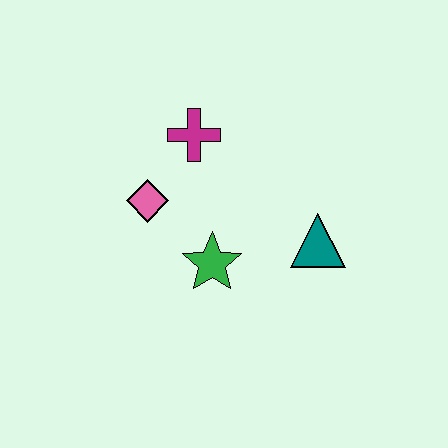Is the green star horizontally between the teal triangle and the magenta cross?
Yes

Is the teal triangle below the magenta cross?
Yes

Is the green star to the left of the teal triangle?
Yes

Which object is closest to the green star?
The pink diamond is closest to the green star.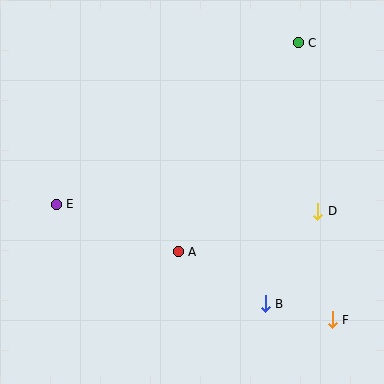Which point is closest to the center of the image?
Point A at (178, 252) is closest to the center.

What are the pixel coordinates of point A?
Point A is at (178, 252).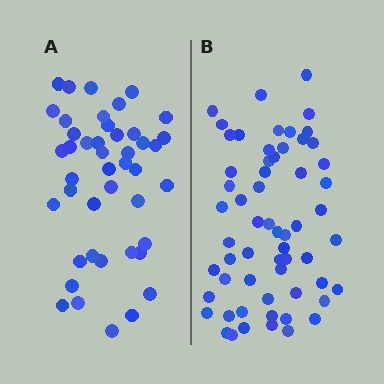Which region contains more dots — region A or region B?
Region B (the right region) has more dots.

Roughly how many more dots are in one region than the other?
Region B has approximately 15 more dots than region A.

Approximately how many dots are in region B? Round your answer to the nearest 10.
About 60 dots.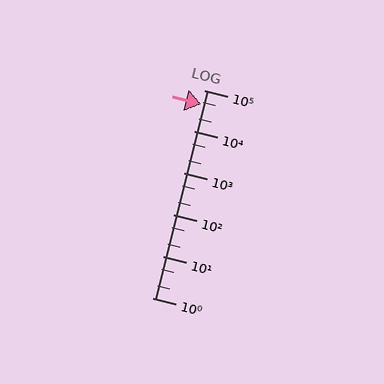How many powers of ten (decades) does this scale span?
The scale spans 5 decades, from 1 to 100000.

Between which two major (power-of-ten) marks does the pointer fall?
The pointer is between 10000 and 100000.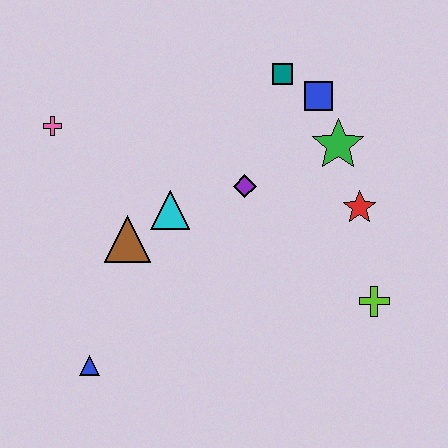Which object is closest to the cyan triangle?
The brown triangle is closest to the cyan triangle.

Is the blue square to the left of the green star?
Yes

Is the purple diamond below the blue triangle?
No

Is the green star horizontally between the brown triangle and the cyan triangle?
No